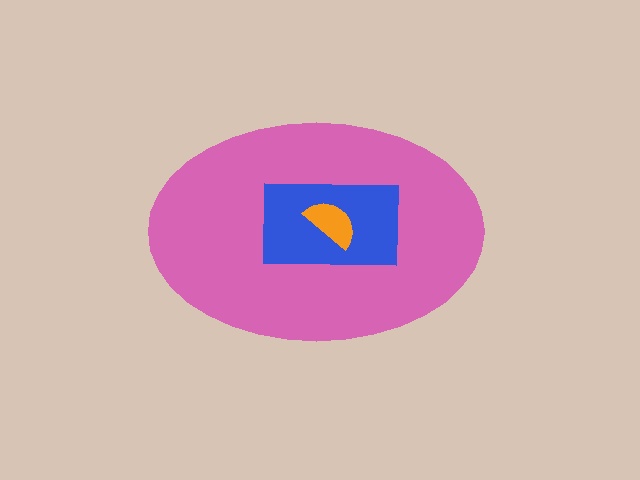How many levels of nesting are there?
3.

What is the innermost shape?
The orange semicircle.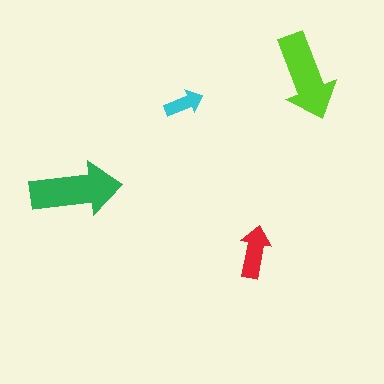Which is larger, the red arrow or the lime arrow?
The lime one.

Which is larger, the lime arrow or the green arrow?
The green one.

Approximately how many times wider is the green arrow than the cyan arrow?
About 2.5 times wider.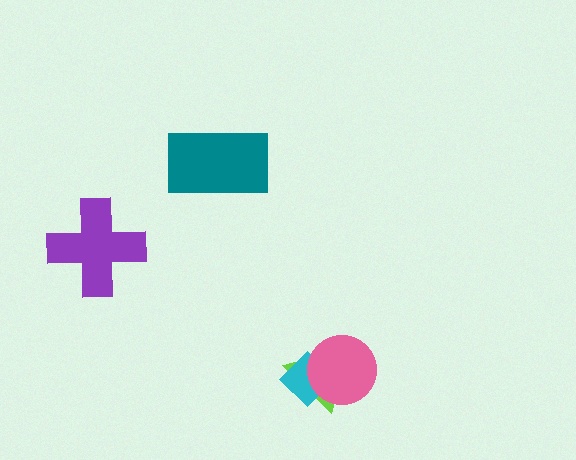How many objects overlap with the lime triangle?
2 objects overlap with the lime triangle.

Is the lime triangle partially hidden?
Yes, it is partially covered by another shape.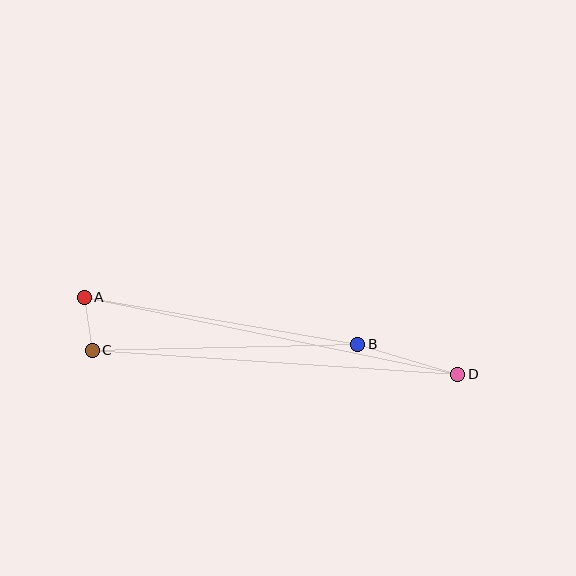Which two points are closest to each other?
Points A and C are closest to each other.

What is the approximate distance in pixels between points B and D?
The distance between B and D is approximately 105 pixels.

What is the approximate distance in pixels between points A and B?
The distance between A and B is approximately 277 pixels.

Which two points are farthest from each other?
Points A and D are farthest from each other.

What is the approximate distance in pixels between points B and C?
The distance between B and C is approximately 265 pixels.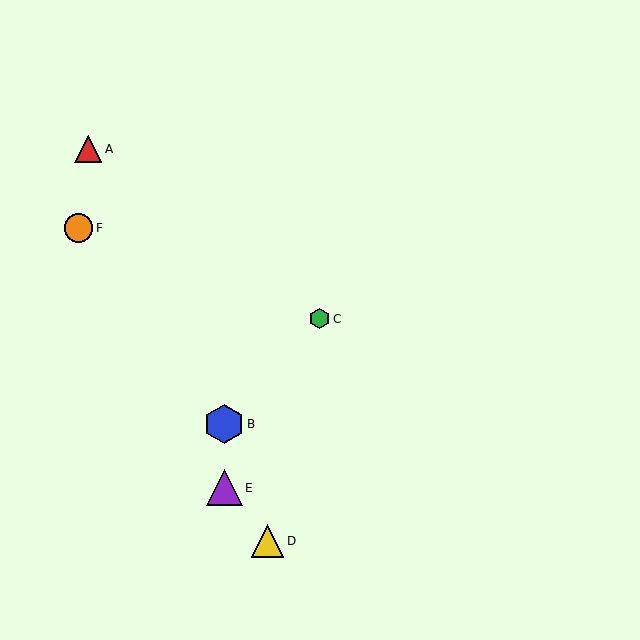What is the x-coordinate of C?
Object C is at x≈319.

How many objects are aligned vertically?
2 objects (B, E) are aligned vertically.